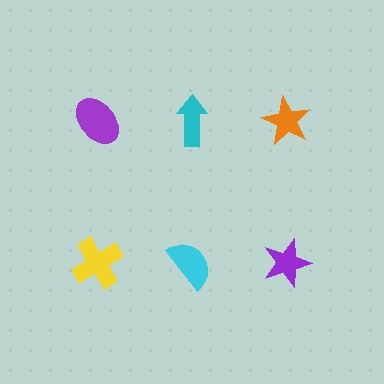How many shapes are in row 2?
3 shapes.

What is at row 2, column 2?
A cyan semicircle.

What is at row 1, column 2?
A cyan arrow.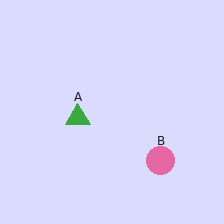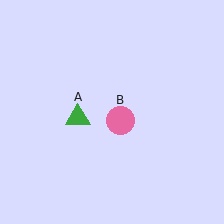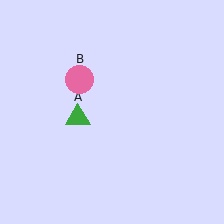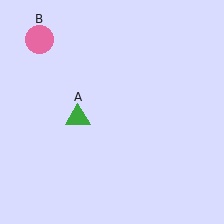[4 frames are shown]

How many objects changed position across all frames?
1 object changed position: pink circle (object B).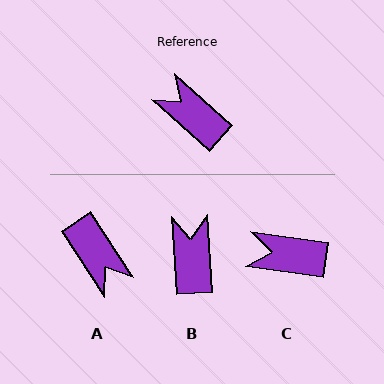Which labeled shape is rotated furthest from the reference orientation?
A, about 165 degrees away.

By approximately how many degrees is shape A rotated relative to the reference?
Approximately 165 degrees counter-clockwise.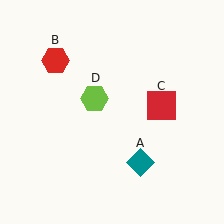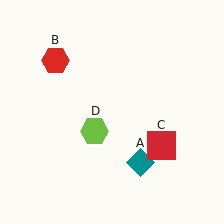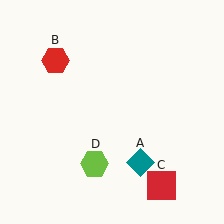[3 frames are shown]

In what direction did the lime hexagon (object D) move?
The lime hexagon (object D) moved down.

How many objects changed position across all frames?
2 objects changed position: red square (object C), lime hexagon (object D).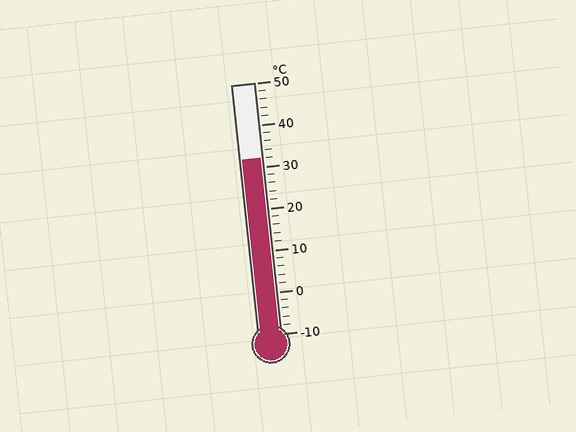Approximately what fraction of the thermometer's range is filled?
The thermometer is filled to approximately 70% of its range.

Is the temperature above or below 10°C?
The temperature is above 10°C.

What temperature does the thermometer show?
The thermometer shows approximately 32°C.